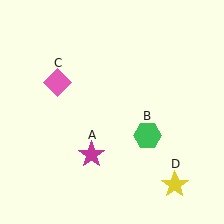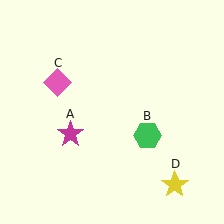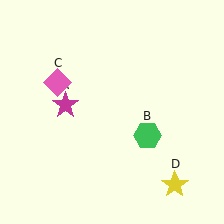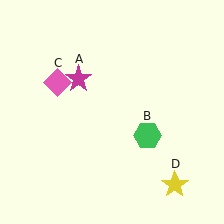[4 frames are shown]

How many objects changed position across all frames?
1 object changed position: magenta star (object A).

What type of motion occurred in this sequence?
The magenta star (object A) rotated clockwise around the center of the scene.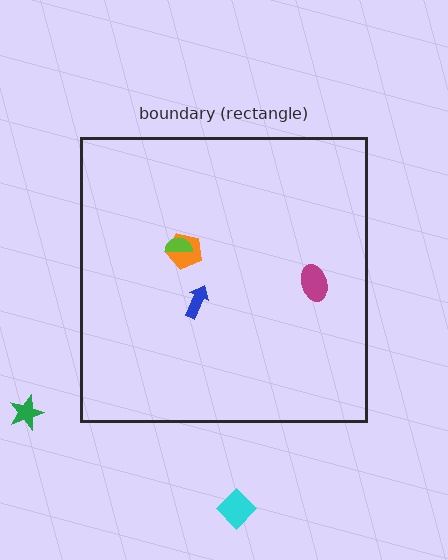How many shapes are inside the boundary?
4 inside, 2 outside.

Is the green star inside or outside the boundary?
Outside.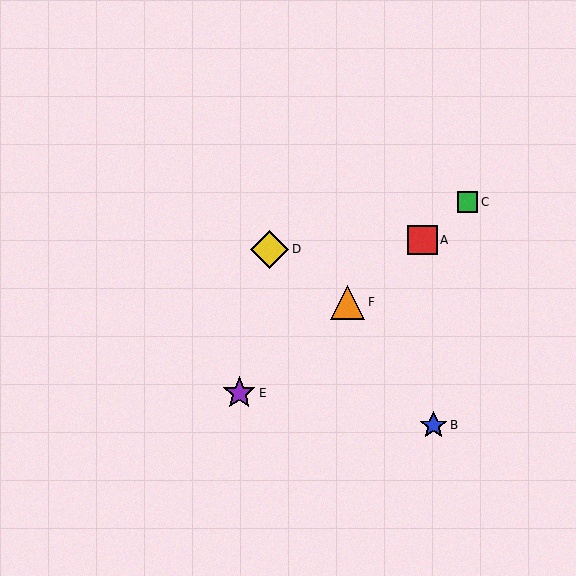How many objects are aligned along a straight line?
4 objects (A, C, E, F) are aligned along a straight line.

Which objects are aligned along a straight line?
Objects A, C, E, F are aligned along a straight line.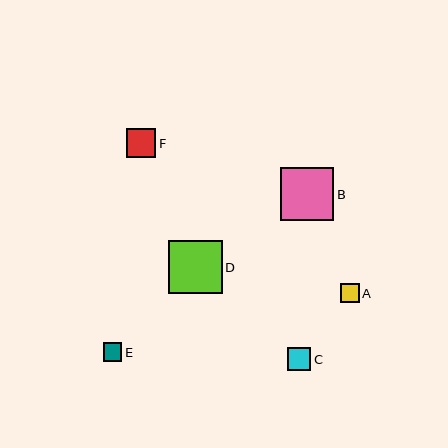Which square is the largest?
Square D is the largest with a size of approximately 54 pixels.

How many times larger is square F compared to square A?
Square F is approximately 1.5 times the size of square A.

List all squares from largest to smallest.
From largest to smallest: D, B, F, C, A, E.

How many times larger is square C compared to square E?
Square C is approximately 1.2 times the size of square E.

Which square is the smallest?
Square E is the smallest with a size of approximately 18 pixels.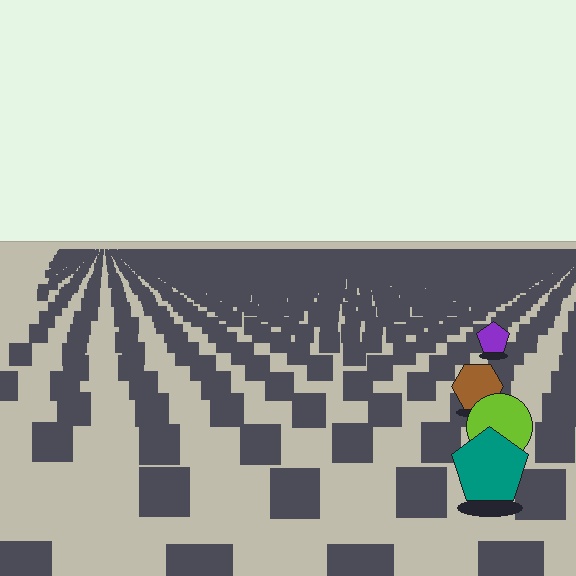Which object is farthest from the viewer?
The purple pentagon is farthest from the viewer. It appears smaller and the ground texture around it is denser.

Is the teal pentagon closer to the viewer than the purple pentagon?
Yes. The teal pentagon is closer — you can tell from the texture gradient: the ground texture is coarser near it.